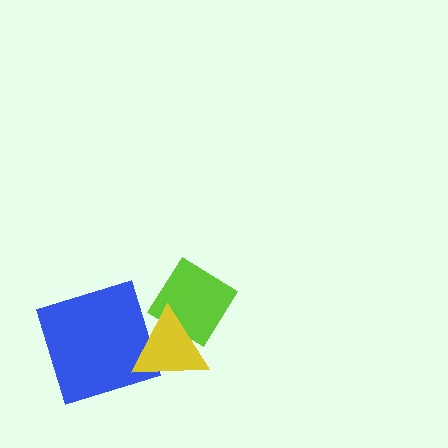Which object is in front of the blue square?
The yellow triangle is in front of the blue square.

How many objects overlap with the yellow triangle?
2 objects overlap with the yellow triangle.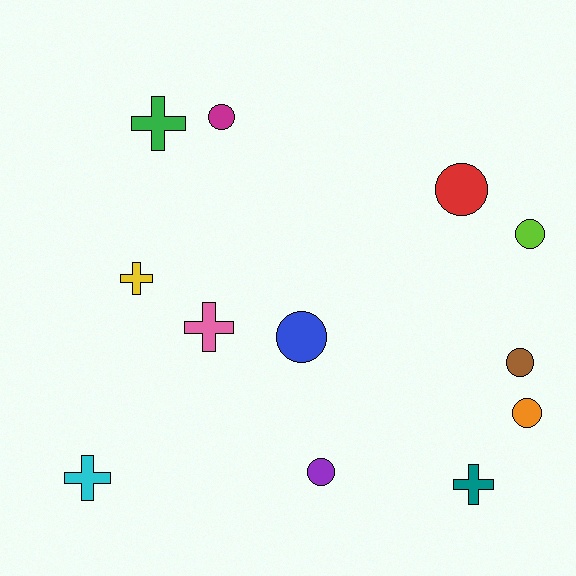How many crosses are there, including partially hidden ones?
There are 5 crosses.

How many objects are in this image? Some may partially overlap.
There are 12 objects.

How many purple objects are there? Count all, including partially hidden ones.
There is 1 purple object.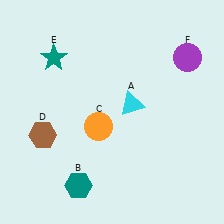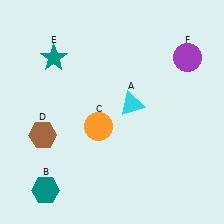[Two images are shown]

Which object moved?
The teal hexagon (B) moved left.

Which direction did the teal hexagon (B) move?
The teal hexagon (B) moved left.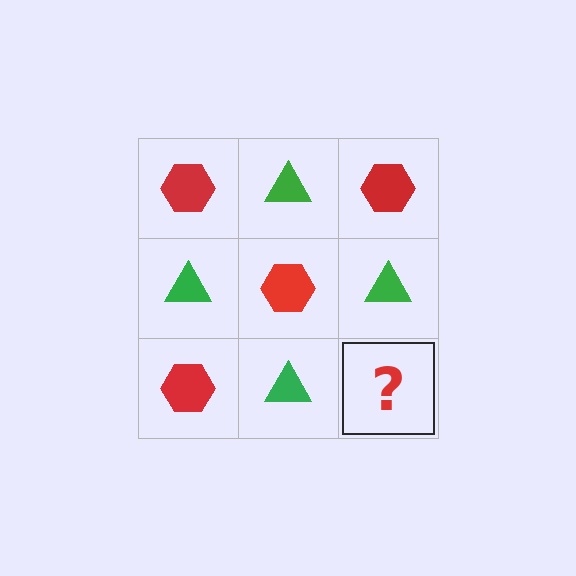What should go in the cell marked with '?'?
The missing cell should contain a red hexagon.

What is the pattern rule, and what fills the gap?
The rule is that it alternates red hexagon and green triangle in a checkerboard pattern. The gap should be filled with a red hexagon.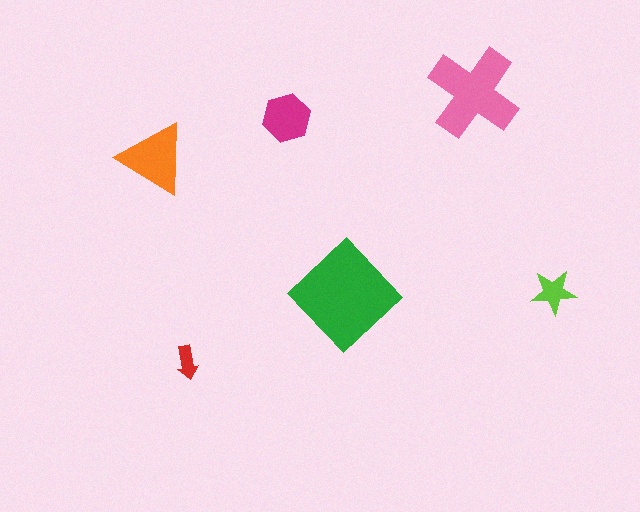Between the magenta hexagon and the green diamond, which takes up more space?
The green diamond.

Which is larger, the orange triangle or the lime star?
The orange triangle.